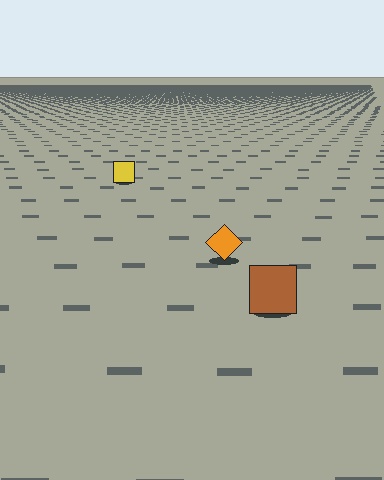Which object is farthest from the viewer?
The yellow square is farthest from the viewer. It appears smaller and the ground texture around it is denser.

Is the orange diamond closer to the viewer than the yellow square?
Yes. The orange diamond is closer — you can tell from the texture gradient: the ground texture is coarser near it.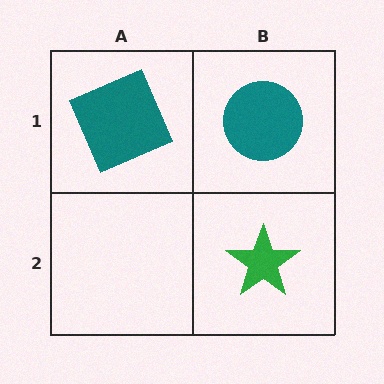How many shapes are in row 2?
1 shape.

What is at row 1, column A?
A teal square.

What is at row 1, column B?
A teal circle.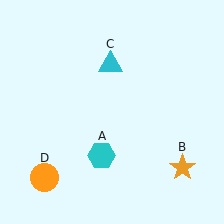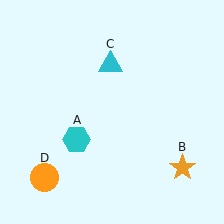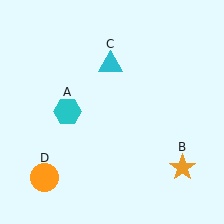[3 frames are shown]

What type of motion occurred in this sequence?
The cyan hexagon (object A) rotated clockwise around the center of the scene.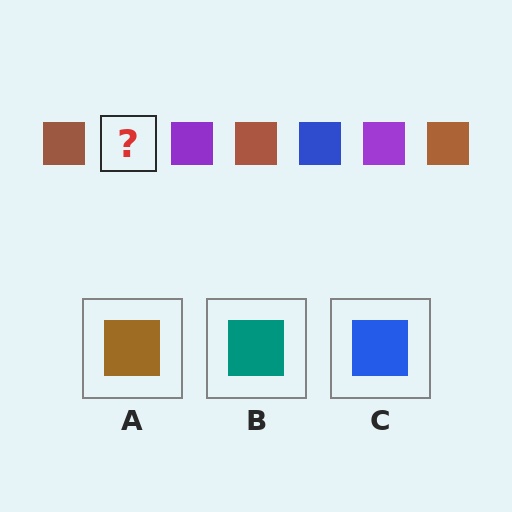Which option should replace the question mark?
Option C.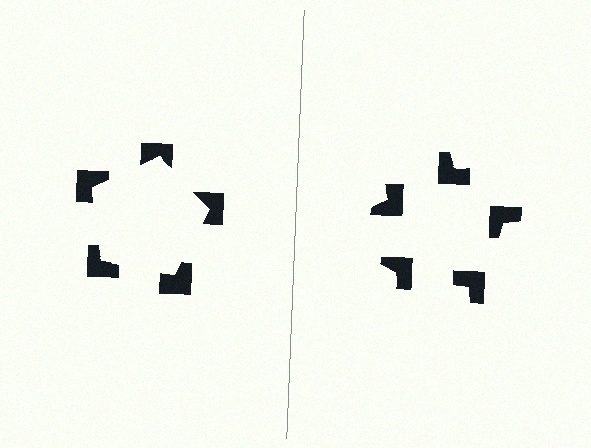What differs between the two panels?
The notched squares are positioned identically on both sides; only the wedge orientations differ. On the left they align to a pentagon; on the right they are misaligned.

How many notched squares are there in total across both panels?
10 — 5 on each side.